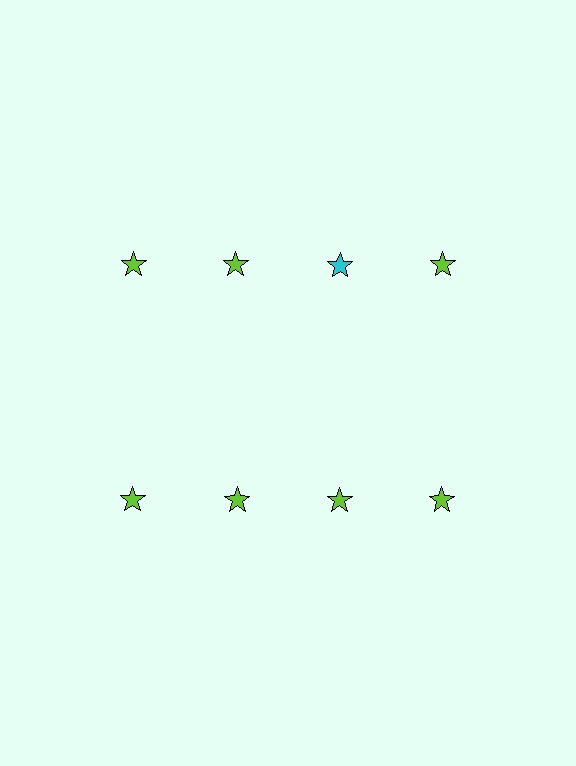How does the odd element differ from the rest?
It has a different color: cyan instead of lime.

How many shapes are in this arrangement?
There are 8 shapes arranged in a grid pattern.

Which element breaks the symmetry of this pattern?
The cyan star in the top row, center column breaks the symmetry. All other shapes are lime stars.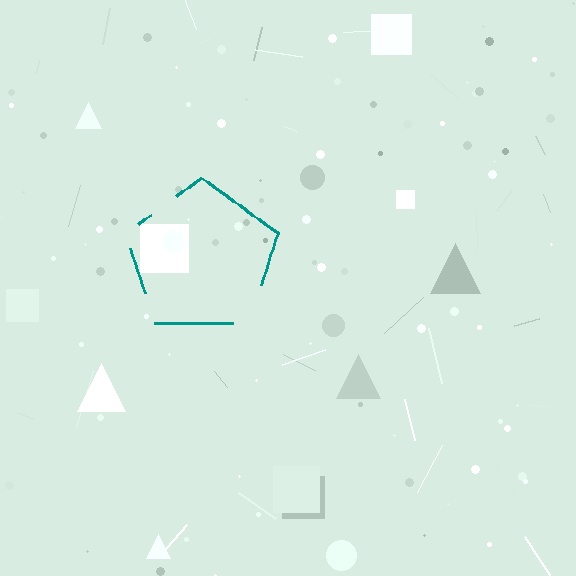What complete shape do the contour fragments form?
The contour fragments form a pentagon.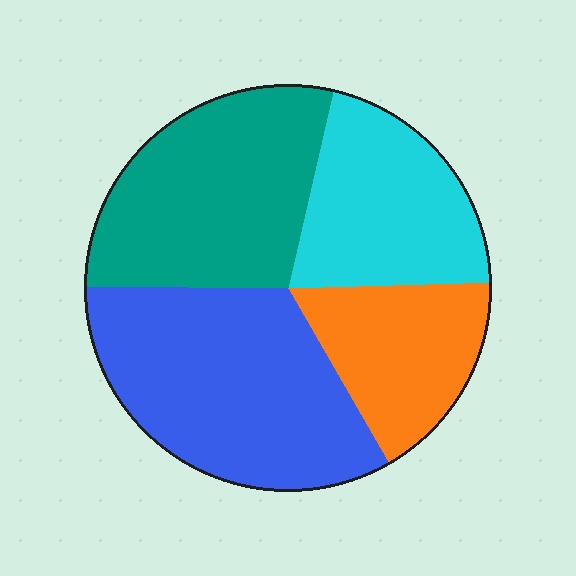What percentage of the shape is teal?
Teal covers around 30% of the shape.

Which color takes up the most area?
Blue, at roughly 35%.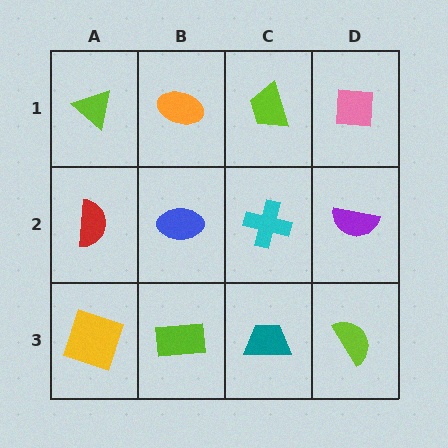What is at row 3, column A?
A yellow square.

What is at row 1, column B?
An orange ellipse.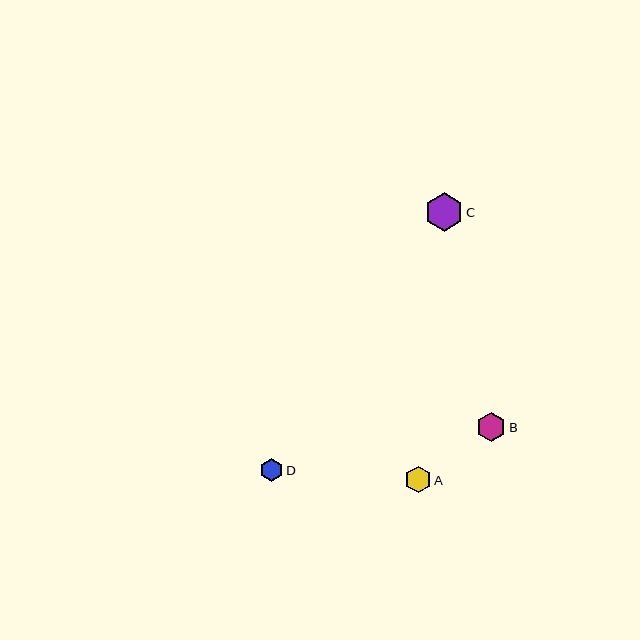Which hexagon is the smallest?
Hexagon D is the smallest with a size of approximately 23 pixels.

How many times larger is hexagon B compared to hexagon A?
Hexagon B is approximately 1.1 times the size of hexagon A.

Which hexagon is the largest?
Hexagon C is the largest with a size of approximately 38 pixels.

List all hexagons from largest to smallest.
From largest to smallest: C, B, A, D.